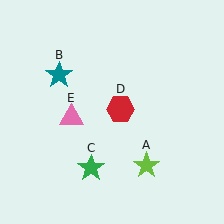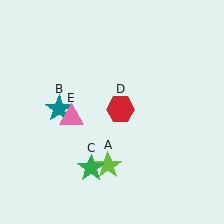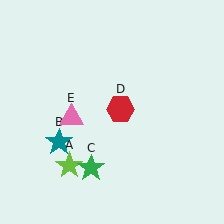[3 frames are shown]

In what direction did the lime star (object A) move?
The lime star (object A) moved left.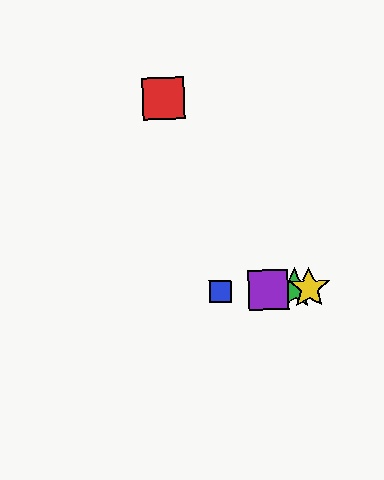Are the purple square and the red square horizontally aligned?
No, the purple square is at y≈290 and the red square is at y≈98.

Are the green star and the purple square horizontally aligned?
Yes, both are at y≈289.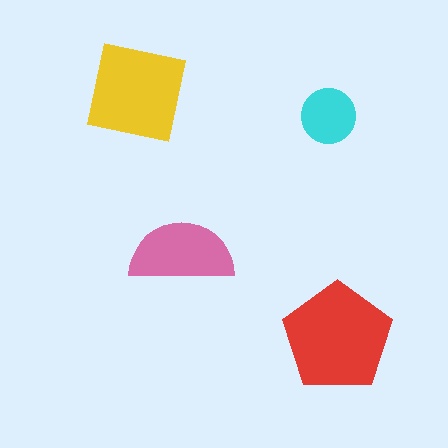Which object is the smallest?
The cyan circle.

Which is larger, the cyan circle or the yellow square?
The yellow square.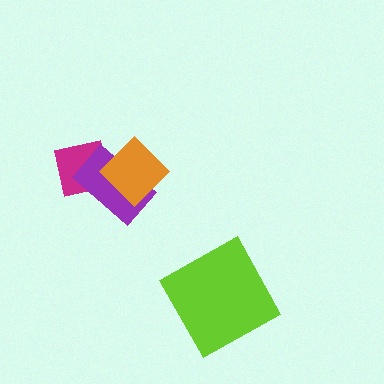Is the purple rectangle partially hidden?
Yes, it is partially covered by another shape.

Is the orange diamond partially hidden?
No, no other shape covers it.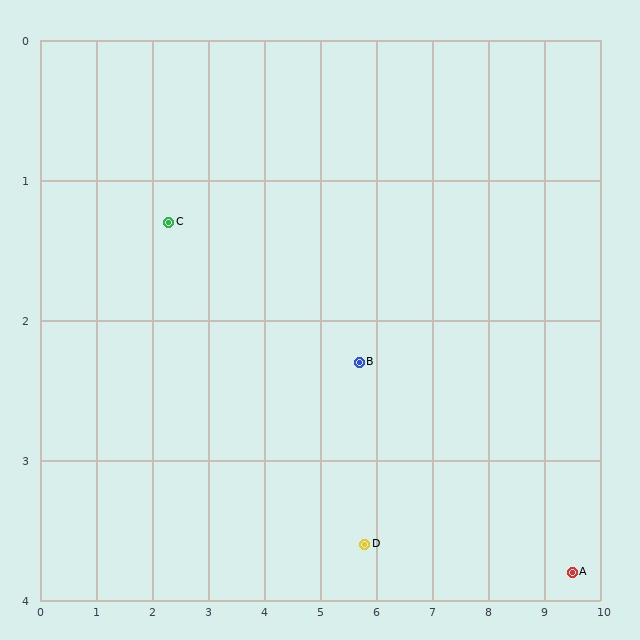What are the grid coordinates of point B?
Point B is at approximately (5.7, 2.3).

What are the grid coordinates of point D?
Point D is at approximately (5.8, 3.6).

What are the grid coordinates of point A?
Point A is at approximately (9.5, 3.8).